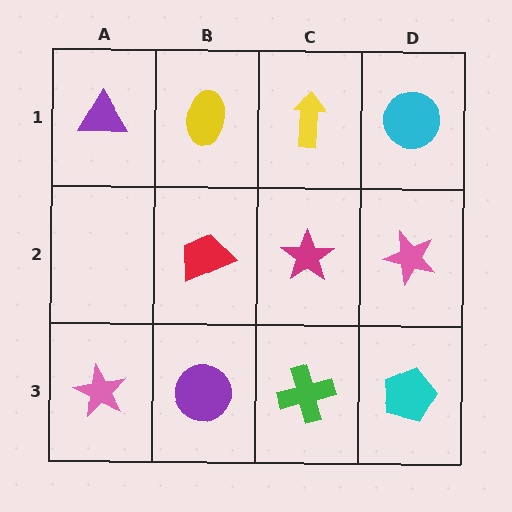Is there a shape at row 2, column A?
No, that cell is empty.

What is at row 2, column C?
A magenta star.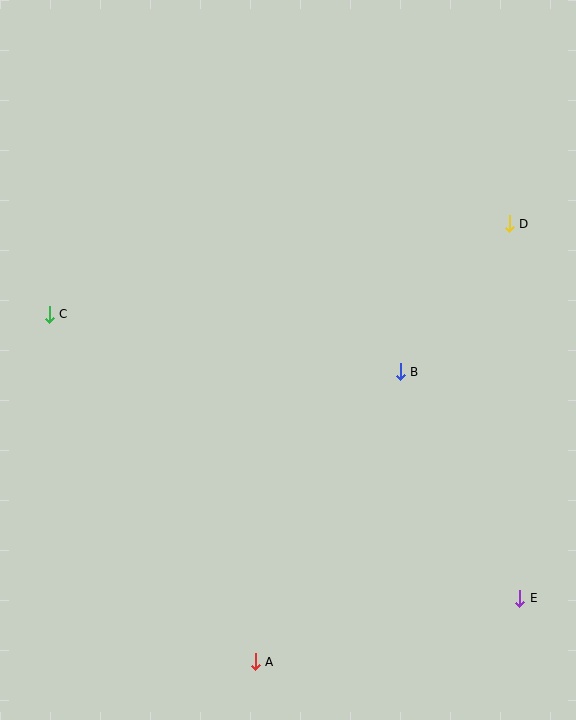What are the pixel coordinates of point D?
Point D is at (509, 224).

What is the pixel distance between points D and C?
The distance between D and C is 468 pixels.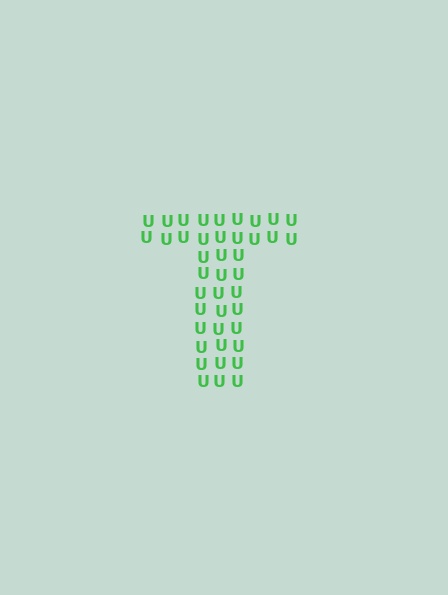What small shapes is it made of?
It is made of small letter U's.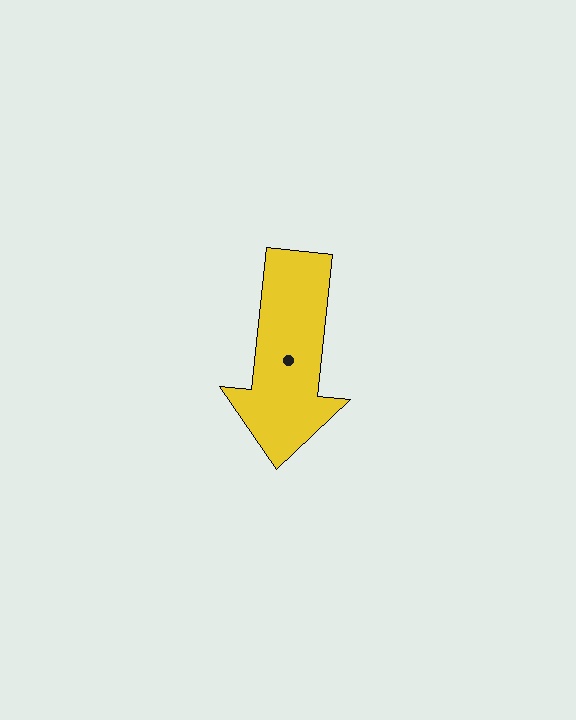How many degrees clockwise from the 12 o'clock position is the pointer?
Approximately 186 degrees.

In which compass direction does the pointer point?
South.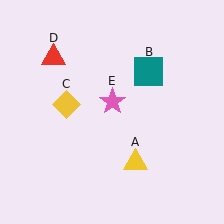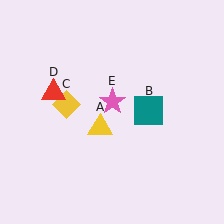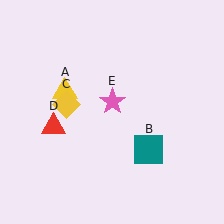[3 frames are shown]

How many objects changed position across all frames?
3 objects changed position: yellow triangle (object A), teal square (object B), red triangle (object D).